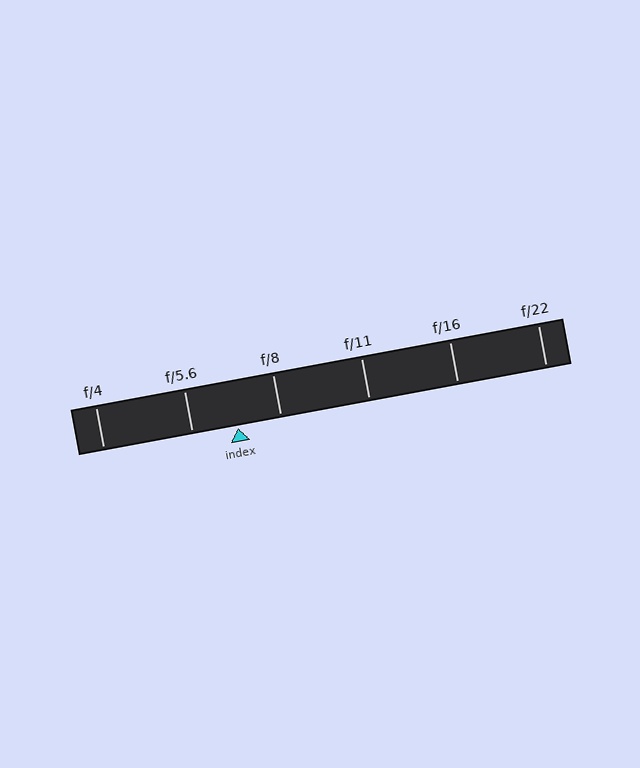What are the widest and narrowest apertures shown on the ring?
The widest aperture shown is f/4 and the narrowest is f/22.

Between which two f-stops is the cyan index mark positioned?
The index mark is between f/5.6 and f/8.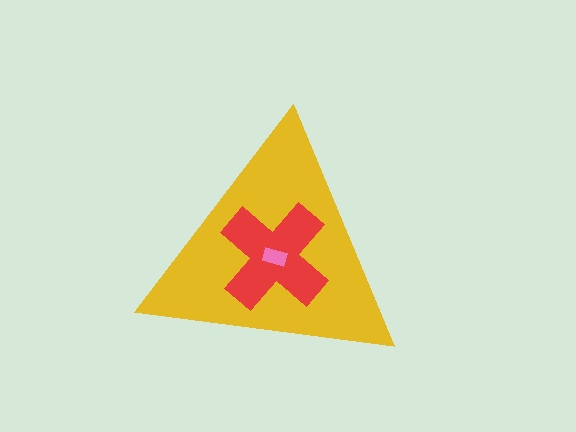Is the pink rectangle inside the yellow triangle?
Yes.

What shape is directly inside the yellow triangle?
The red cross.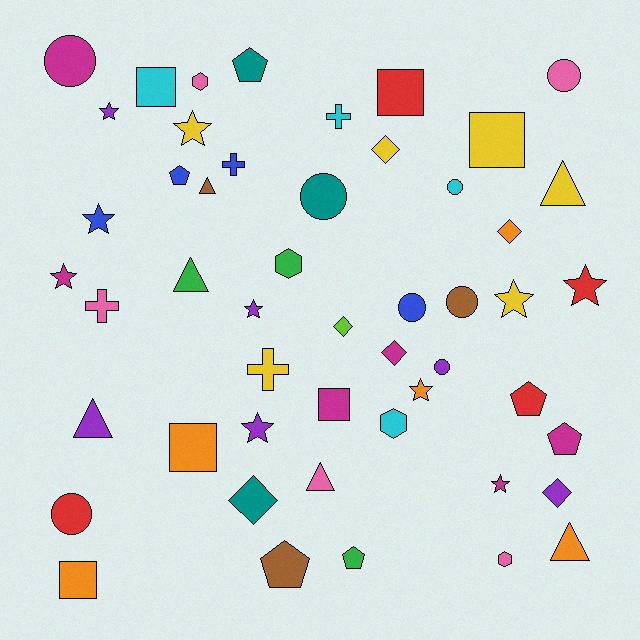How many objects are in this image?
There are 50 objects.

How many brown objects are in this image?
There are 3 brown objects.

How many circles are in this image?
There are 8 circles.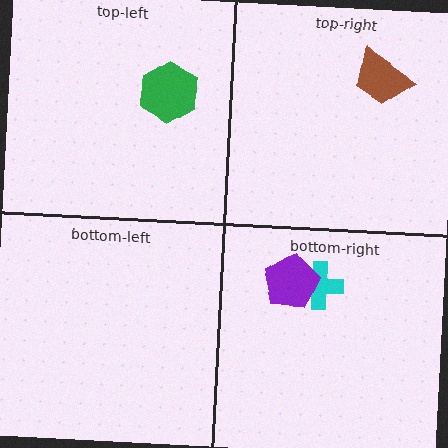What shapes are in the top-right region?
The brown trapezoid.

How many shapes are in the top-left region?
1.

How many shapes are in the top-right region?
1.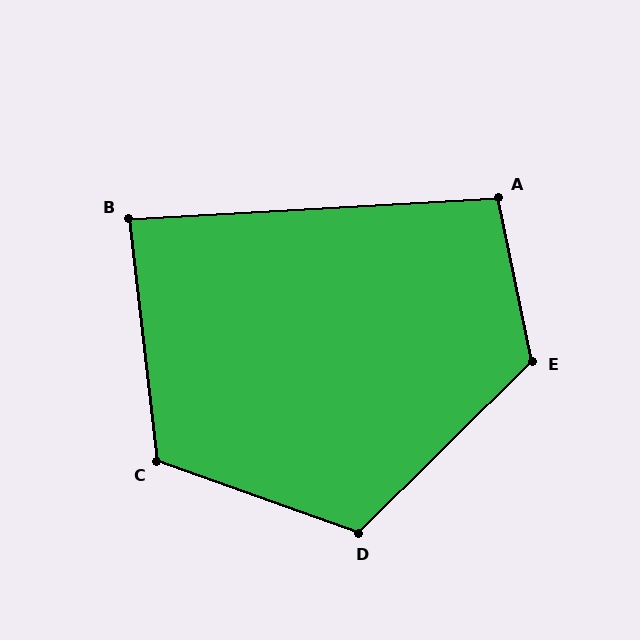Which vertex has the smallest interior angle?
B, at approximately 87 degrees.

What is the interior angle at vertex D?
Approximately 116 degrees (obtuse).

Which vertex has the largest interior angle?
E, at approximately 123 degrees.